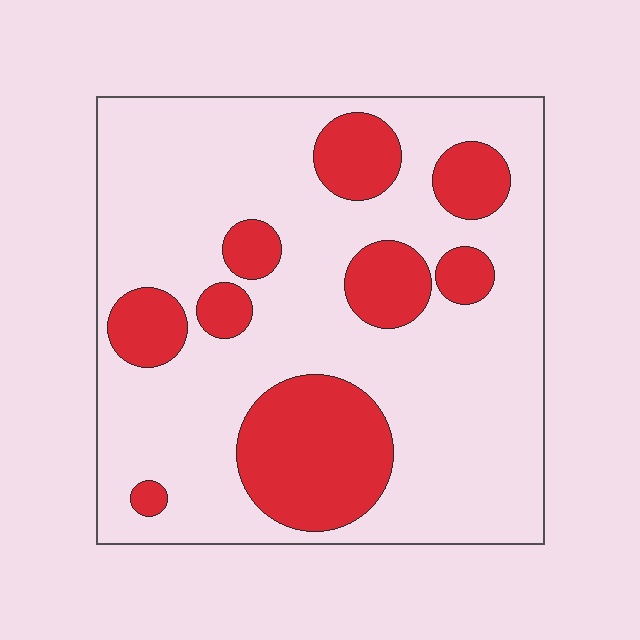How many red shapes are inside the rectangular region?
9.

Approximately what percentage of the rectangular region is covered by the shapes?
Approximately 25%.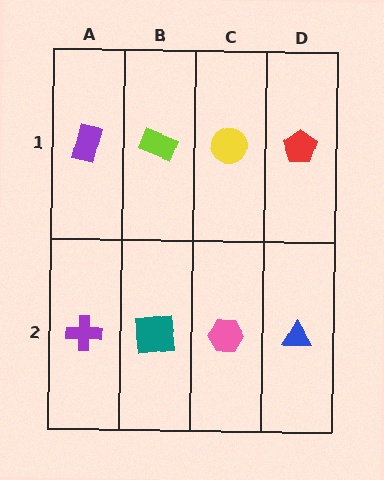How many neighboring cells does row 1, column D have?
2.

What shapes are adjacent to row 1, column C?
A pink hexagon (row 2, column C), a lime rectangle (row 1, column B), a red pentagon (row 1, column D).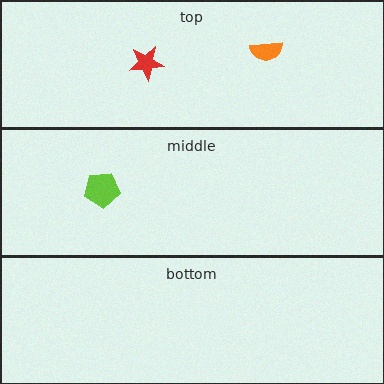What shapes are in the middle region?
The lime pentagon.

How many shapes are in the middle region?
1.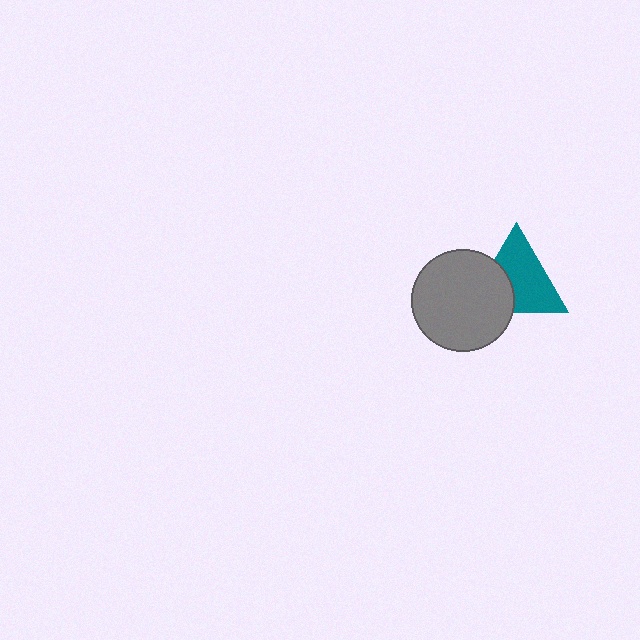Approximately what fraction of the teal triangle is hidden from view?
Roughly 35% of the teal triangle is hidden behind the gray circle.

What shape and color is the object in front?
The object in front is a gray circle.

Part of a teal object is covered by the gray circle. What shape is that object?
It is a triangle.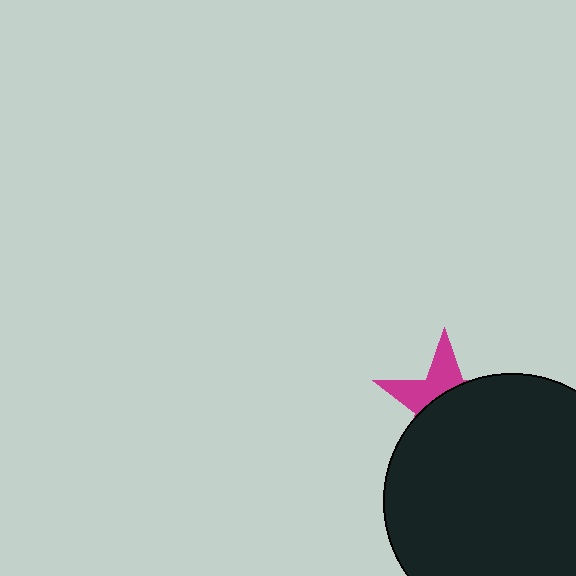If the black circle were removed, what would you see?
You would see the complete magenta star.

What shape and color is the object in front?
The object in front is a black circle.